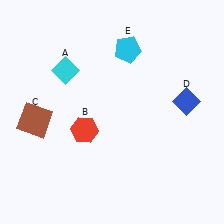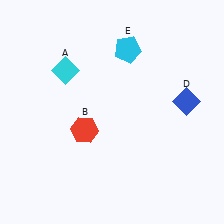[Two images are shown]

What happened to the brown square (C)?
The brown square (C) was removed in Image 2. It was in the bottom-left area of Image 1.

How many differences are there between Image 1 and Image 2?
There is 1 difference between the two images.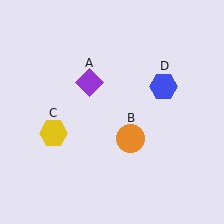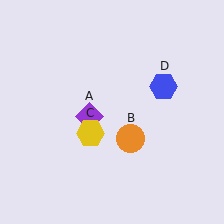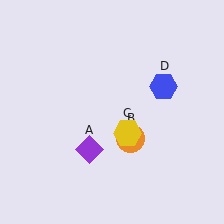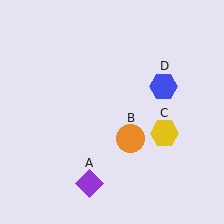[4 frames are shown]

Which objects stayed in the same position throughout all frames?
Orange circle (object B) and blue hexagon (object D) remained stationary.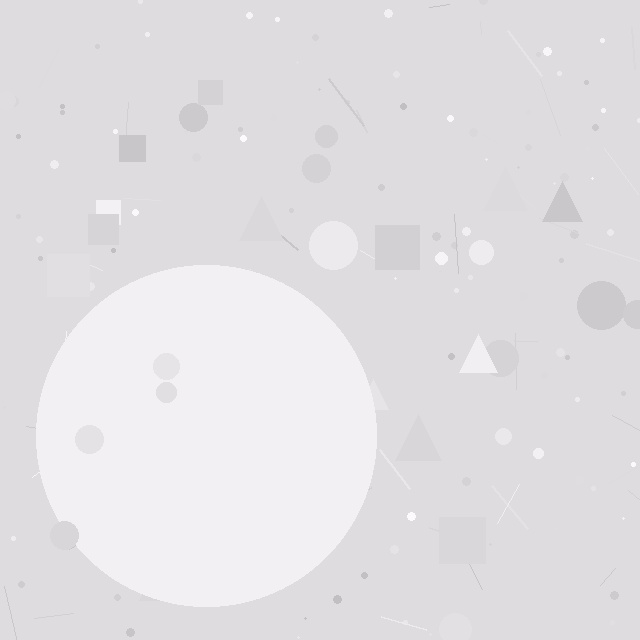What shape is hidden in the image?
A circle is hidden in the image.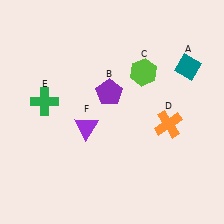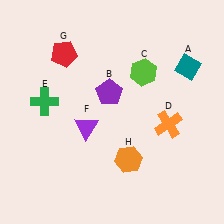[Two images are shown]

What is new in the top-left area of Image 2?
A red pentagon (G) was added in the top-left area of Image 2.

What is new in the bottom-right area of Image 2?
An orange hexagon (H) was added in the bottom-right area of Image 2.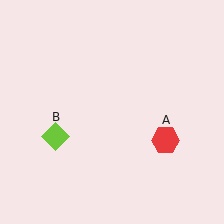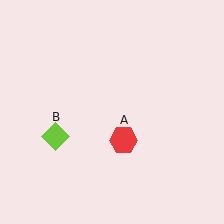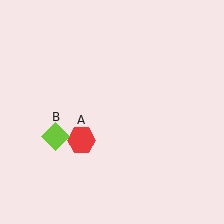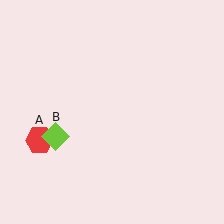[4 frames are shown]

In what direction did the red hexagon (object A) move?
The red hexagon (object A) moved left.